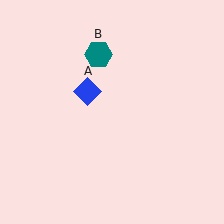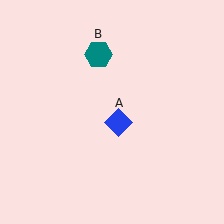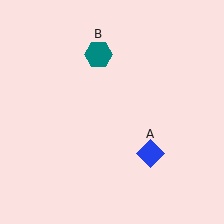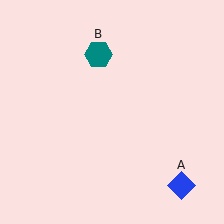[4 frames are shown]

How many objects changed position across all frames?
1 object changed position: blue diamond (object A).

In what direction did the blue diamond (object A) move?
The blue diamond (object A) moved down and to the right.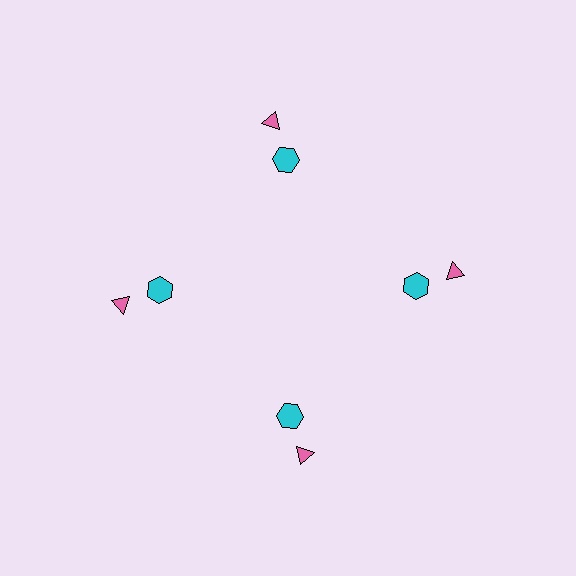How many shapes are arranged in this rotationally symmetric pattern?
There are 8 shapes, arranged in 4 groups of 2.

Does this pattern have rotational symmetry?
Yes, this pattern has 4-fold rotational symmetry. It looks the same after rotating 90 degrees around the center.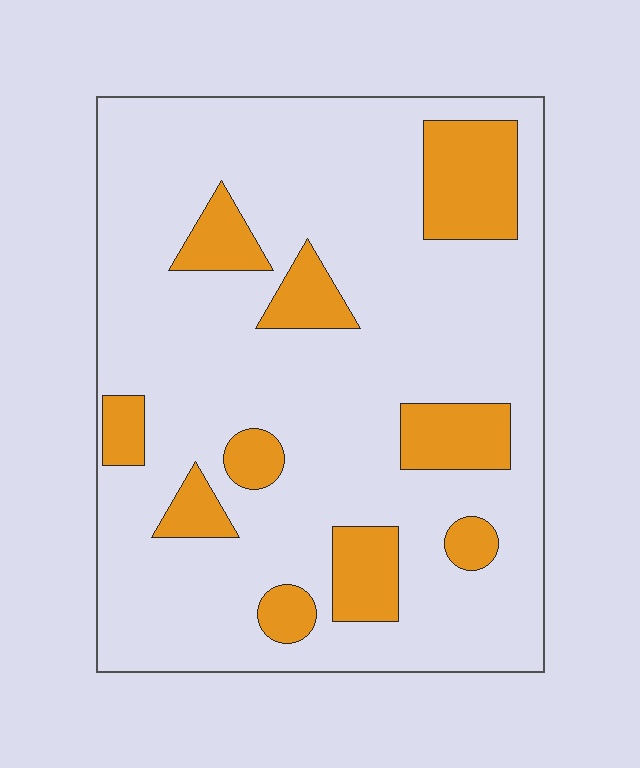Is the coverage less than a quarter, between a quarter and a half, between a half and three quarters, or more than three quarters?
Less than a quarter.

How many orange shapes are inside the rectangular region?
10.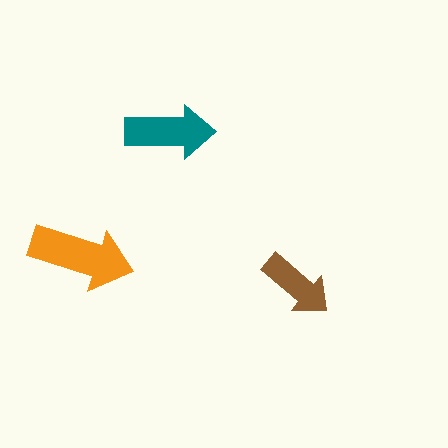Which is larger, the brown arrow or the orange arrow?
The orange one.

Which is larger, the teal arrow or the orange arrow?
The orange one.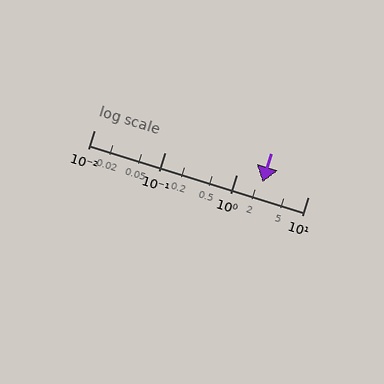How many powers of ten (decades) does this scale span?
The scale spans 3 decades, from 0.01 to 10.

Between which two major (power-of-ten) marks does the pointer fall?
The pointer is between 1 and 10.